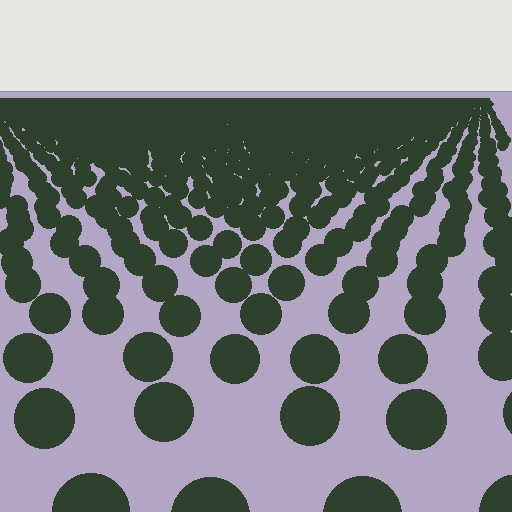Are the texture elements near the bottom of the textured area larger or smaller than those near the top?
Larger. Near the bottom, elements are closer to the viewer and appear at a bigger on-screen size.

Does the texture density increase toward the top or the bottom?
Density increases toward the top.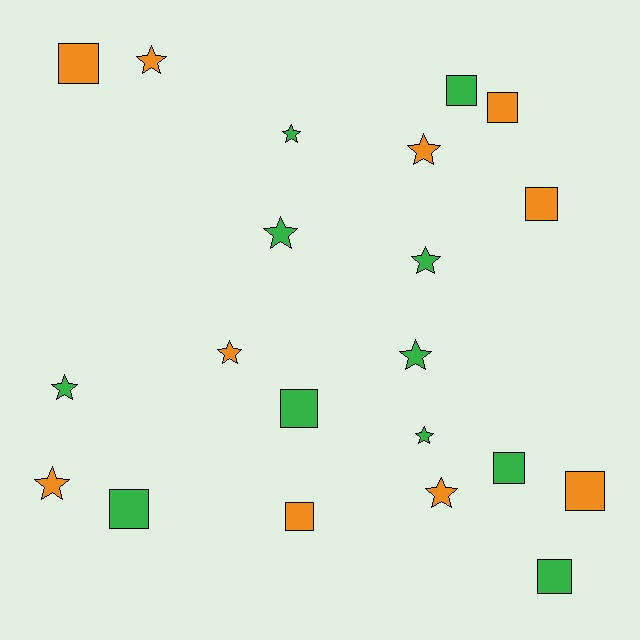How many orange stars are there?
There are 5 orange stars.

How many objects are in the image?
There are 21 objects.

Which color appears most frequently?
Green, with 11 objects.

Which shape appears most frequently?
Star, with 11 objects.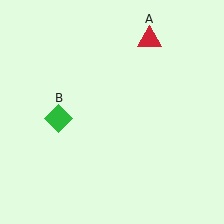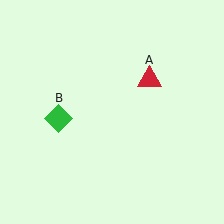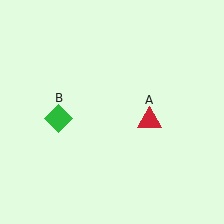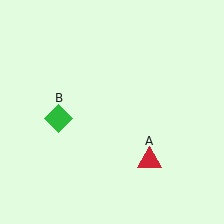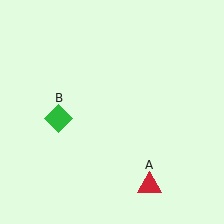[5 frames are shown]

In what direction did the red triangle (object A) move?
The red triangle (object A) moved down.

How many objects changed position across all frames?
1 object changed position: red triangle (object A).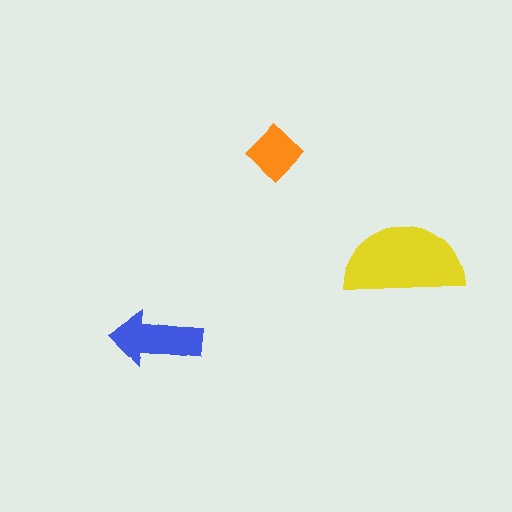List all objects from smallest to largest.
The orange diamond, the blue arrow, the yellow semicircle.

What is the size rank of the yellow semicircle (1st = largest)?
1st.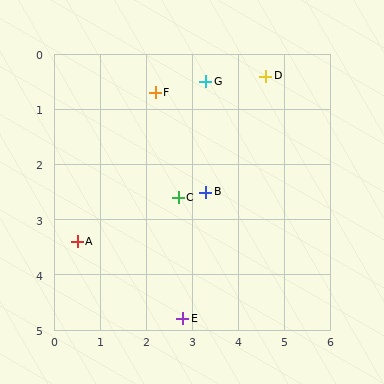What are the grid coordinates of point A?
Point A is at approximately (0.5, 3.4).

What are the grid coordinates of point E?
Point E is at approximately (2.8, 4.8).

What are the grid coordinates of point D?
Point D is at approximately (4.6, 0.4).